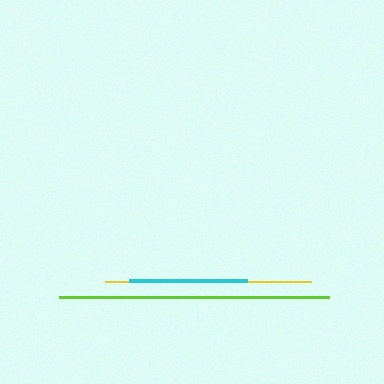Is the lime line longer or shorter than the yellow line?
The lime line is longer than the yellow line.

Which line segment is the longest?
The lime line is the longest at approximately 269 pixels.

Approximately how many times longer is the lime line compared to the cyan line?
The lime line is approximately 2.3 times the length of the cyan line.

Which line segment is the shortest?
The cyan line is the shortest at approximately 118 pixels.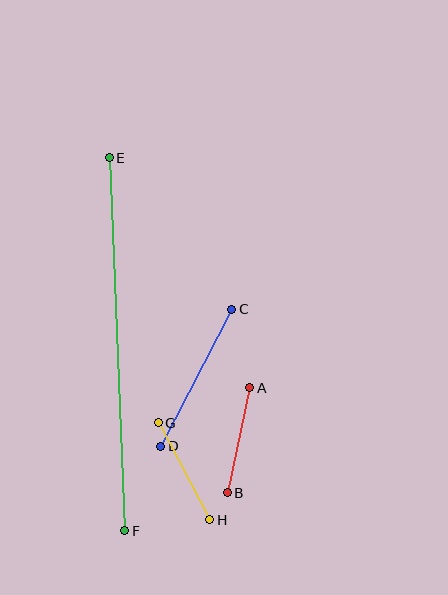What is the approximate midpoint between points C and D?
The midpoint is at approximately (196, 378) pixels.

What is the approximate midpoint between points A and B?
The midpoint is at approximately (239, 440) pixels.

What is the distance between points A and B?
The distance is approximately 107 pixels.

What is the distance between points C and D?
The distance is approximately 154 pixels.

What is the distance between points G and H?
The distance is approximately 110 pixels.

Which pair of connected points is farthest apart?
Points E and F are farthest apart.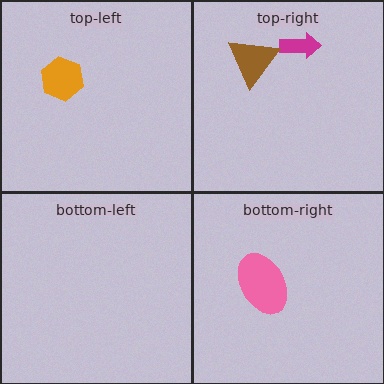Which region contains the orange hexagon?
The top-left region.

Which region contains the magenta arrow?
The top-right region.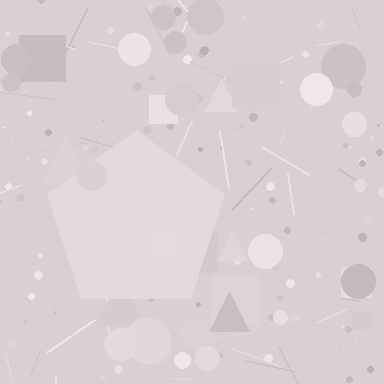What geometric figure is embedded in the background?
A pentagon is embedded in the background.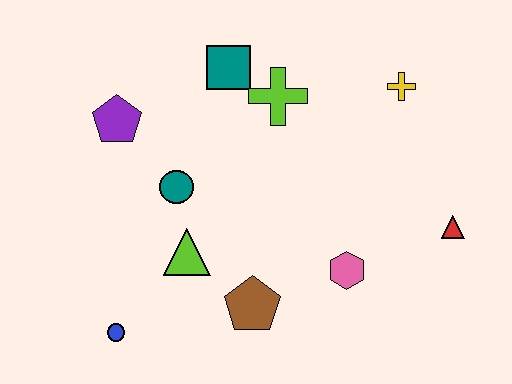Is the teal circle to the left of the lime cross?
Yes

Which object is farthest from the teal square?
The blue circle is farthest from the teal square.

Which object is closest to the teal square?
The lime cross is closest to the teal square.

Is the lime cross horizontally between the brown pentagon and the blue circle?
No